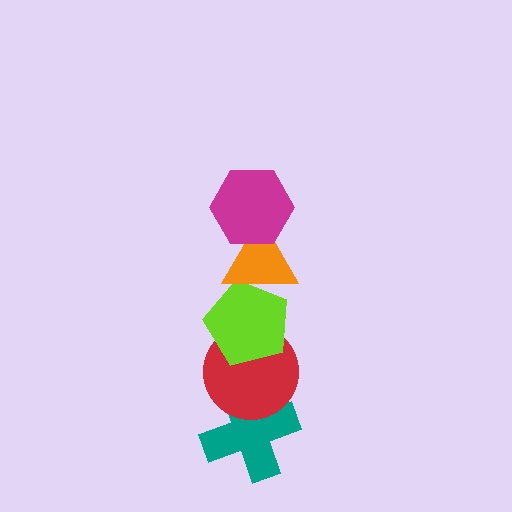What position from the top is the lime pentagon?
The lime pentagon is 3rd from the top.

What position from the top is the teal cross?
The teal cross is 5th from the top.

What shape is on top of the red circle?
The lime pentagon is on top of the red circle.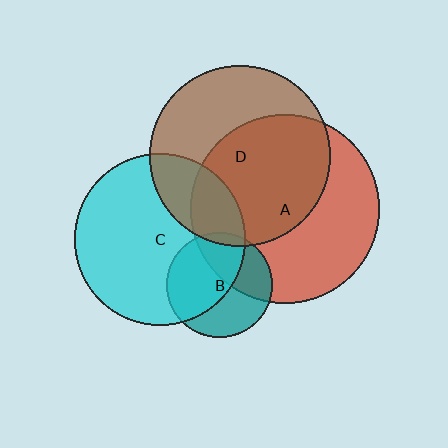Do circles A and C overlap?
Yes.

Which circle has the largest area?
Circle A (red).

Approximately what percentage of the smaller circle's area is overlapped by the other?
Approximately 20%.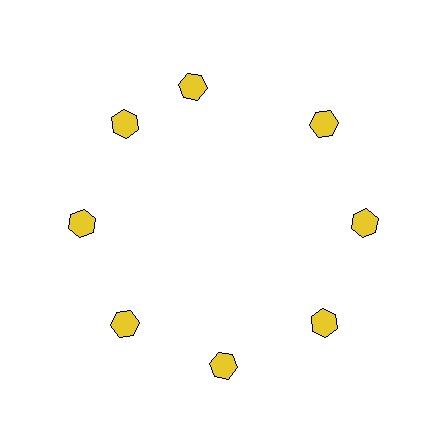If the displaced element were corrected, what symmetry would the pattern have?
It would have 8-fold rotational symmetry — the pattern would map onto itself every 45 degrees.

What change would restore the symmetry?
The symmetry would be restored by rotating it back into even spacing with its neighbors so that all 8 hexagons sit at equal angles and equal distance from the center.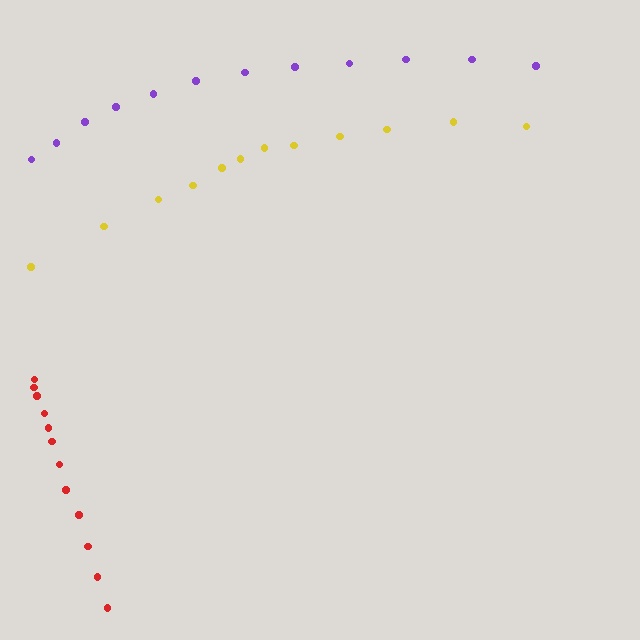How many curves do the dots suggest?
There are 3 distinct paths.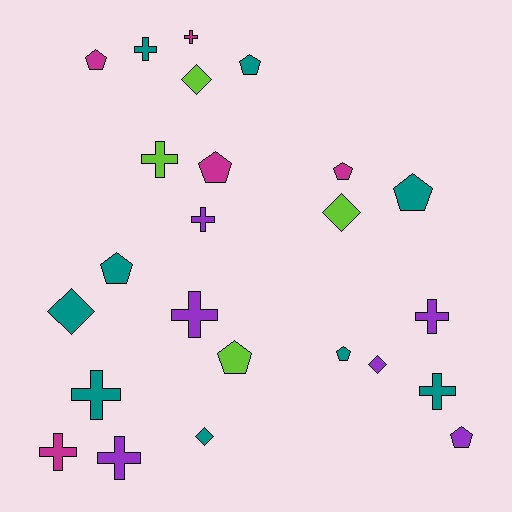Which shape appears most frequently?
Cross, with 10 objects.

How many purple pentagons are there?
There is 1 purple pentagon.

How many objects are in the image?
There are 24 objects.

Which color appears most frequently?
Teal, with 9 objects.